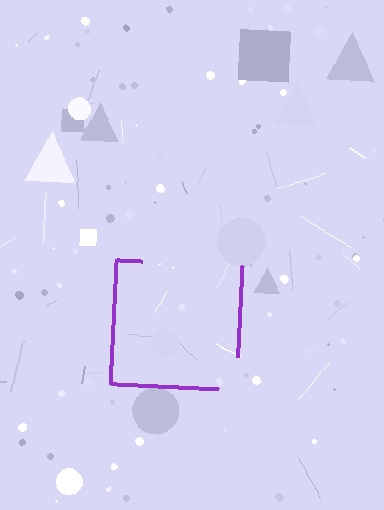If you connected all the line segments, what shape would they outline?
They would outline a square.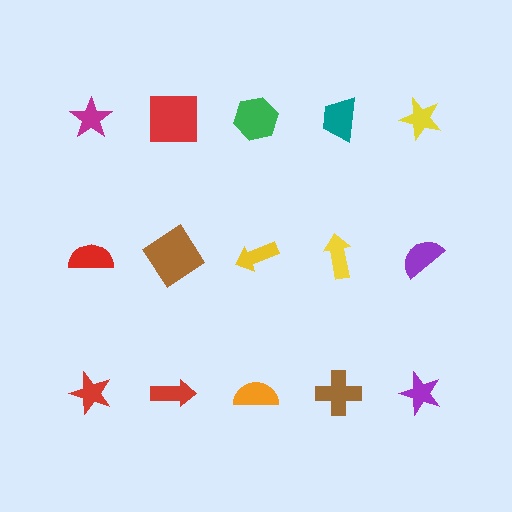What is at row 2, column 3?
A yellow arrow.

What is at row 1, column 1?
A magenta star.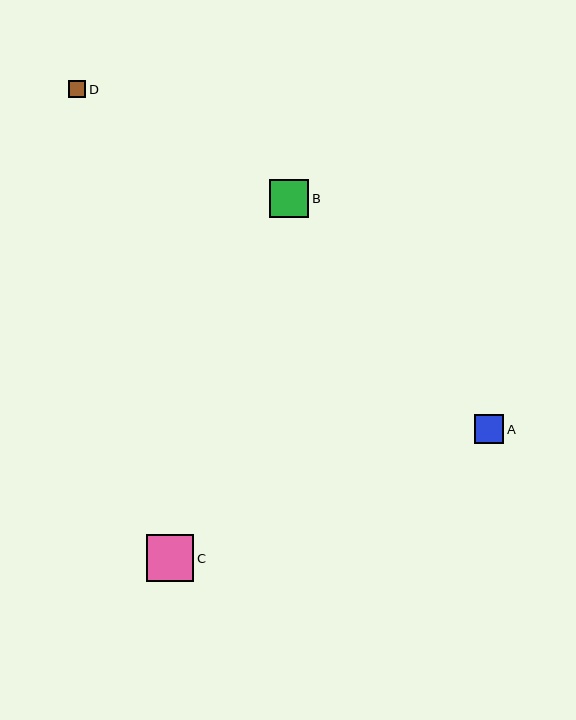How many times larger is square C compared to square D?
Square C is approximately 2.8 times the size of square D.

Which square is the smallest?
Square D is the smallest with a size of approximately 17 pixels.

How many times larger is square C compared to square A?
Square C is approximately 1.6 times the size of square A.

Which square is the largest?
Square C is the largest with a size of approximately 47 pixels.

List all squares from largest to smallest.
From largest to smallest: C, B, A, D.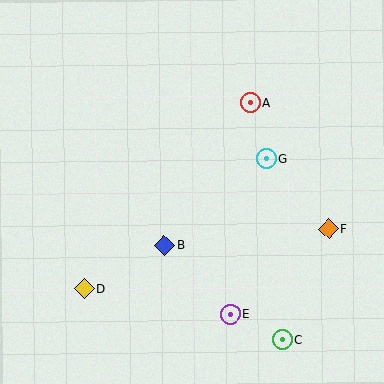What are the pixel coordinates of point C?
Point C is at (282, 340).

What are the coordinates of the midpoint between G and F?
The midpoint between G and F is at (297, 194).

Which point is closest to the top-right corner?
Point A is closest to the top-right corner.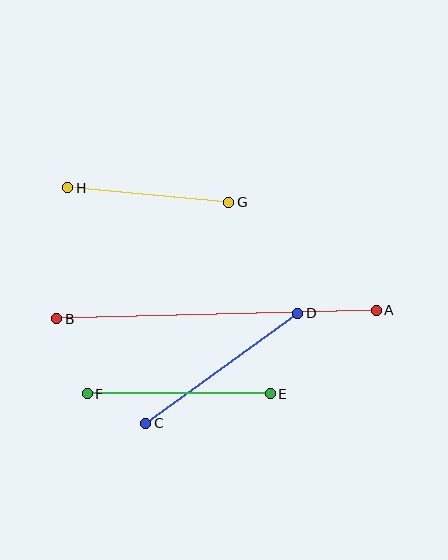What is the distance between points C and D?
The distance is approximately 188 pixels.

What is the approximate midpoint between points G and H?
The midpoint is at approximately (148, 195) pixels.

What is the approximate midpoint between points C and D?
The midpoint is at approximately (222, 368) pixels.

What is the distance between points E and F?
The distance is approximately 183 pixels.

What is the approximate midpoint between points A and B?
The midpoint is at approximately (217, 314) pixels.